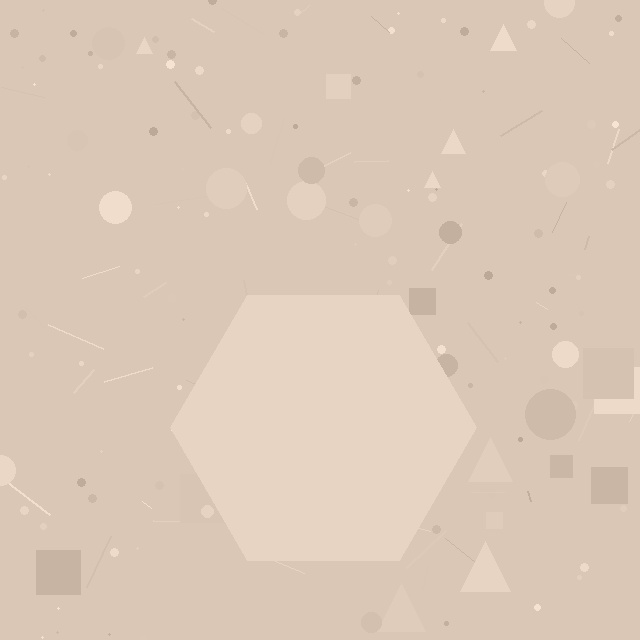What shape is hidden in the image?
A hexagon is hidden in the image.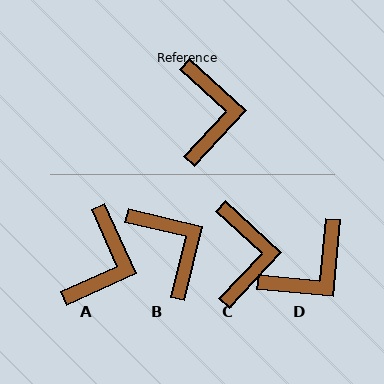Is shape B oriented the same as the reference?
No, it is off by about 29 degrees.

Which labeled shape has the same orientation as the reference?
C.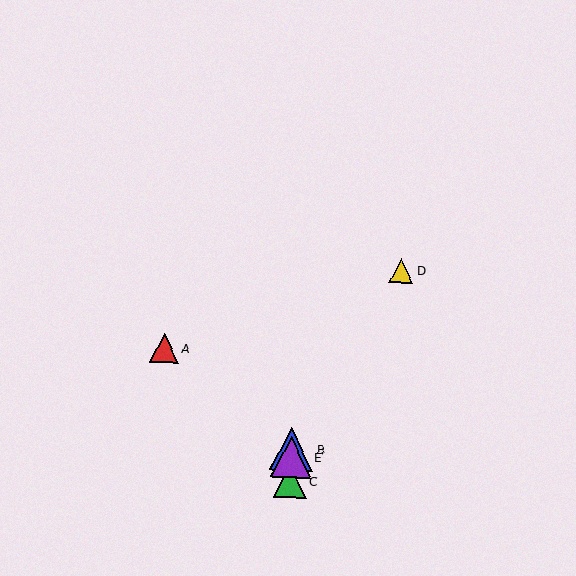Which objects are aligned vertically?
Objects B, C, E are aligned vertically.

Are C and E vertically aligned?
Yes, both are at x≈290.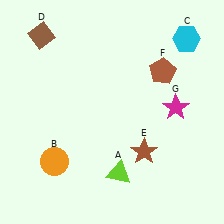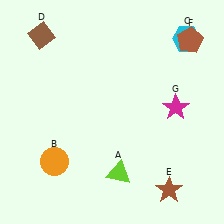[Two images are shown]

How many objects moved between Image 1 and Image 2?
2 objects moved between the two images.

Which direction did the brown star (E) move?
The brown star (E) moved down.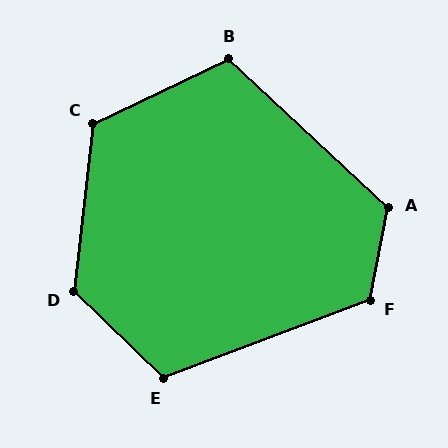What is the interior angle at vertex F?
Approximately 122 degrees (obtuse).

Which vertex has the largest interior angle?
D, at approximately 127 degrees.